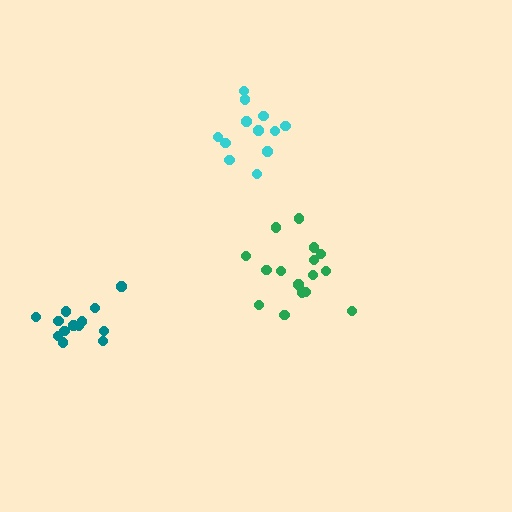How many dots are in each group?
Group 1: 12 dots, Group 2: 13 dots, Group 3: 16 dots (41 total).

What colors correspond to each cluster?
The clusters are colored: cyan, teal, green.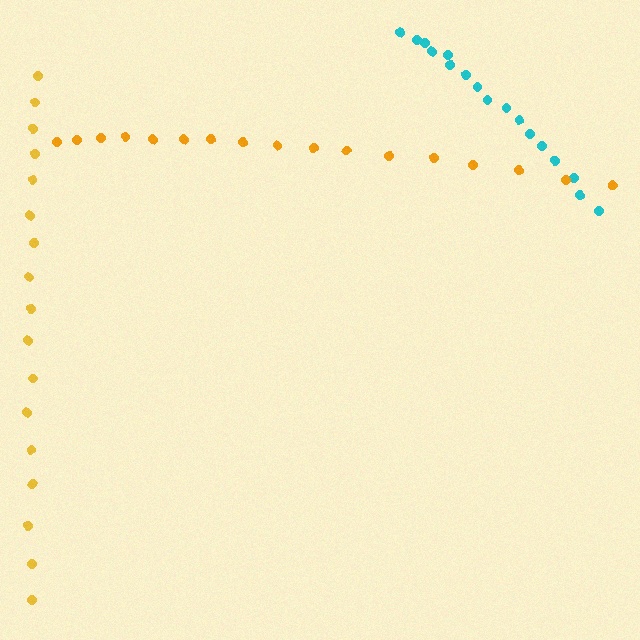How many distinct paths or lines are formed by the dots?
There are 3 distinct paths.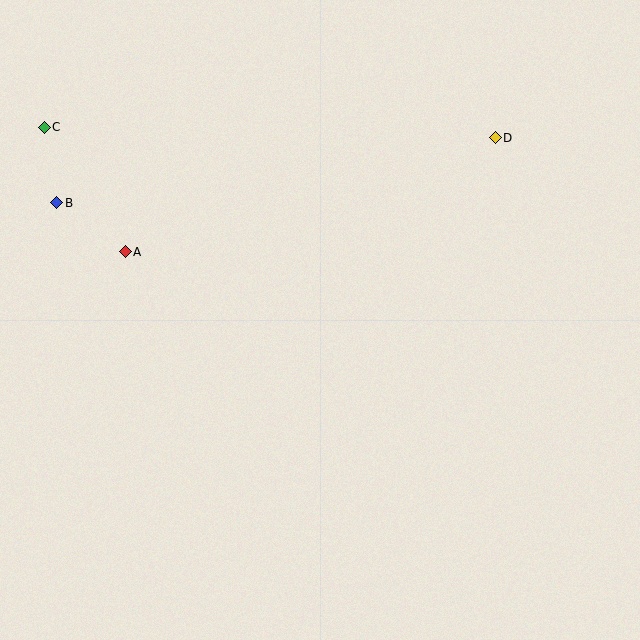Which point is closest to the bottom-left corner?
Point A is closest to the bottom-left corner.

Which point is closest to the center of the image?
Point A at (125, 252) is closest to the center.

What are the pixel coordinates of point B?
Point B is at (57, 203).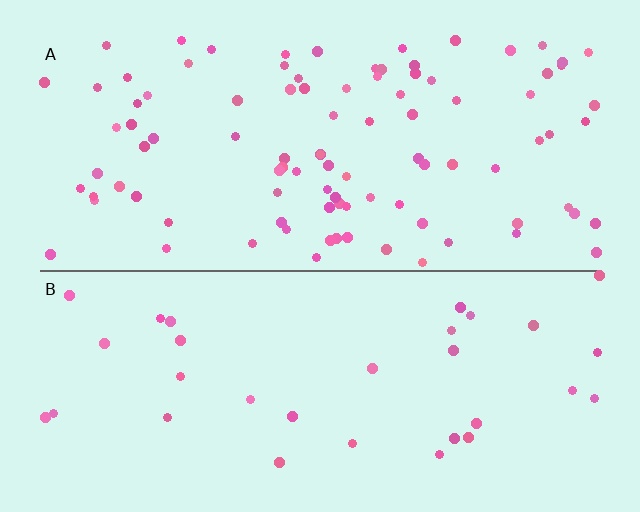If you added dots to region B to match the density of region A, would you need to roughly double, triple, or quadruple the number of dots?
Approximately triple.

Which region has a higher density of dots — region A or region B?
A (the top).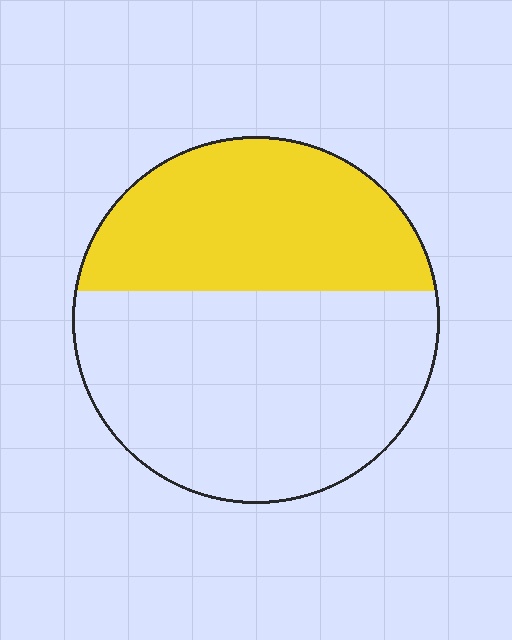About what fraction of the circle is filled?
About two fifths (2/5).